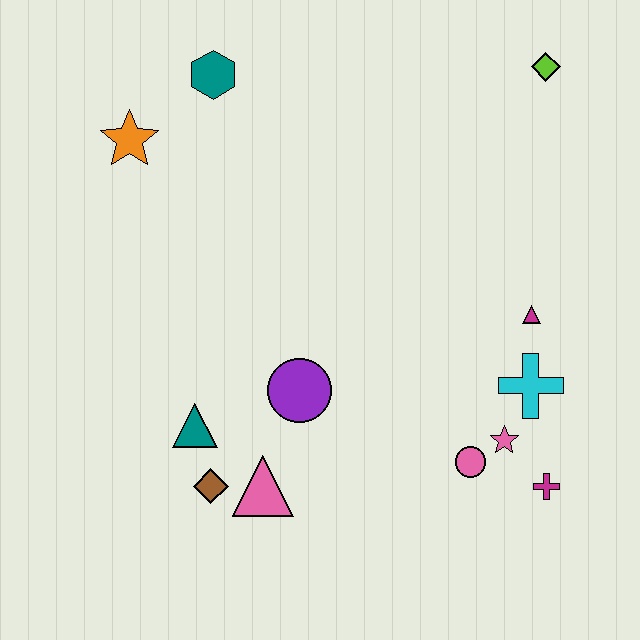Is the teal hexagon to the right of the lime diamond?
No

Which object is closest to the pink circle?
The pink star is closest to the pink circle.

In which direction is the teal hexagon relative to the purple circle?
The teal hexagon is above the purple circle.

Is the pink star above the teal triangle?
No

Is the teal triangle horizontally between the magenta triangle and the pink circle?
No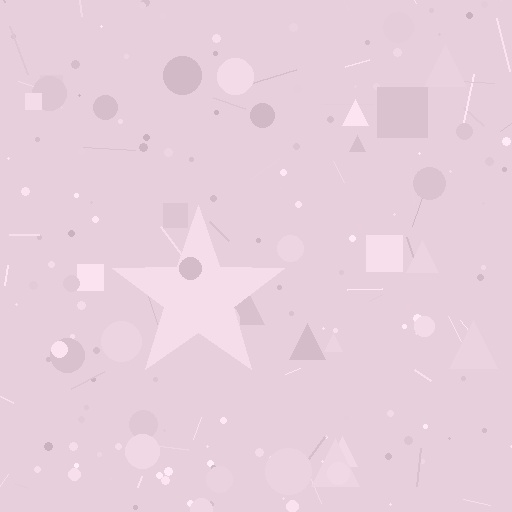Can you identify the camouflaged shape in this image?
The camouflaged shape is a star.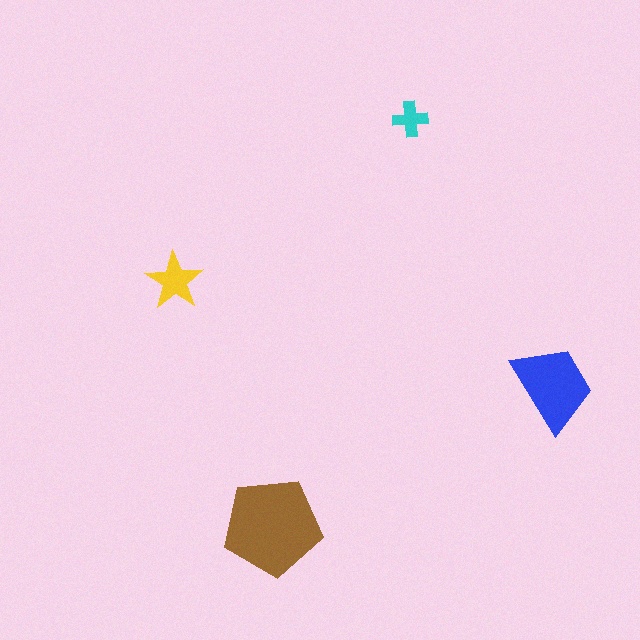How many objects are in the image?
There are 4 objects in the image.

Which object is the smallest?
The cyan cross.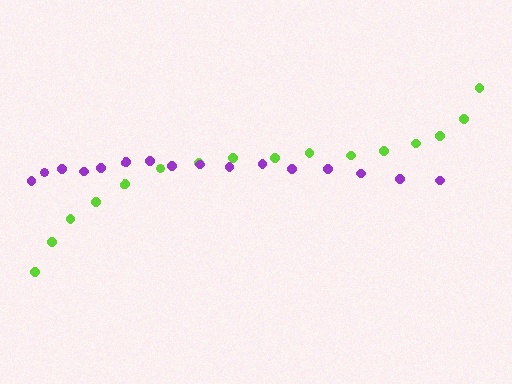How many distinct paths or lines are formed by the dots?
There are 2 distinct paths.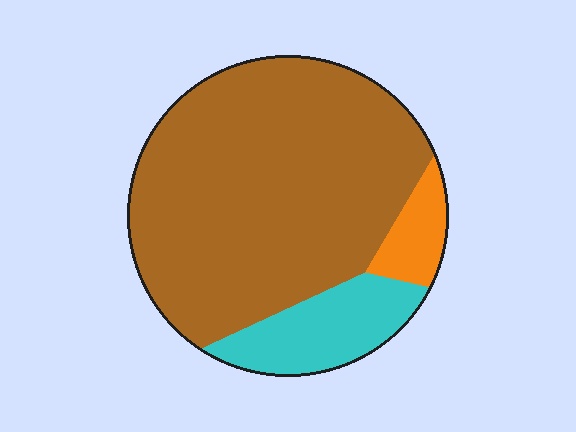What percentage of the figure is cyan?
Cyan takes up about one sixth (1/6) of the figure.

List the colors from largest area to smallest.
From largest to smallest: brown, cyan, orange.